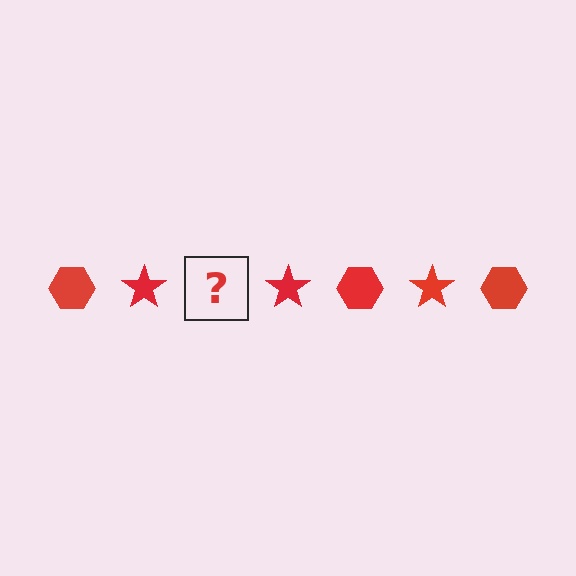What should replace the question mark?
The question mark should be replaced with a red hexagon.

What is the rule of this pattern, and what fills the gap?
The rule is that the pattern cycles through hexagon, star shapes in red. The gap should be filled with a red hexagon.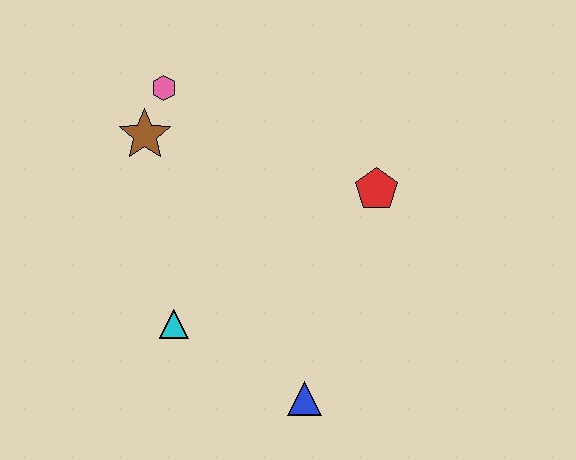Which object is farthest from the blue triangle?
The pink hexagon is farthest from the blue triangle.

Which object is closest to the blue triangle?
The cyan triangle is closest to the blue triangle.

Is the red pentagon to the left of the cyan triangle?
No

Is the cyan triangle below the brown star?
Yes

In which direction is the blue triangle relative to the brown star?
The blue triangle is below the brown star.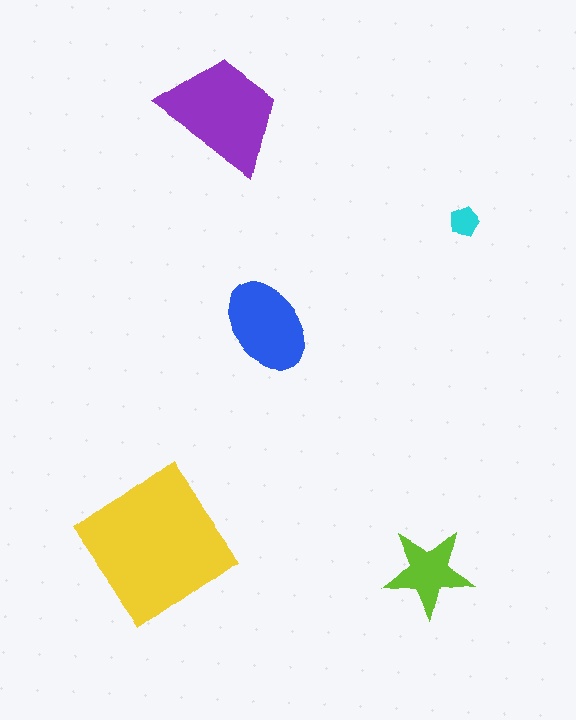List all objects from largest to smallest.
The yellow diamond, the purple trapezoid, the blue ellipse, the lime star, the cyan pentagon.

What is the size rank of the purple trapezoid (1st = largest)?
2nd.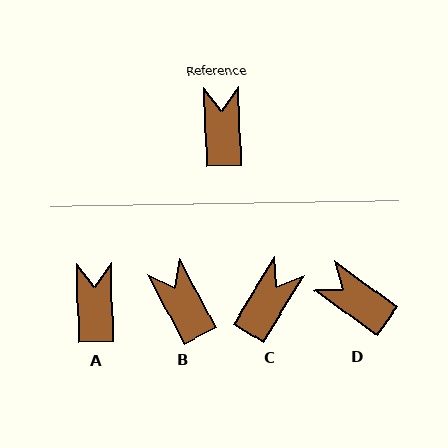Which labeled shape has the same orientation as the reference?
A.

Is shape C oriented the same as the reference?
No, it is off by about 33 degrees.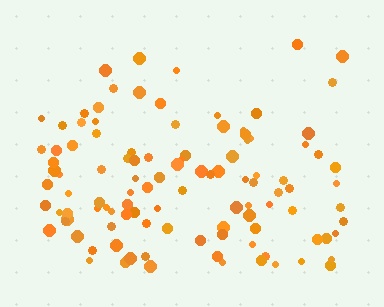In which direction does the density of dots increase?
From top to bottom, with the bottom side densest.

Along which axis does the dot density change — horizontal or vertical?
Vertical.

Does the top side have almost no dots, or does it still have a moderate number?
Still a moderate number, just noticeably fewer than the bottom.